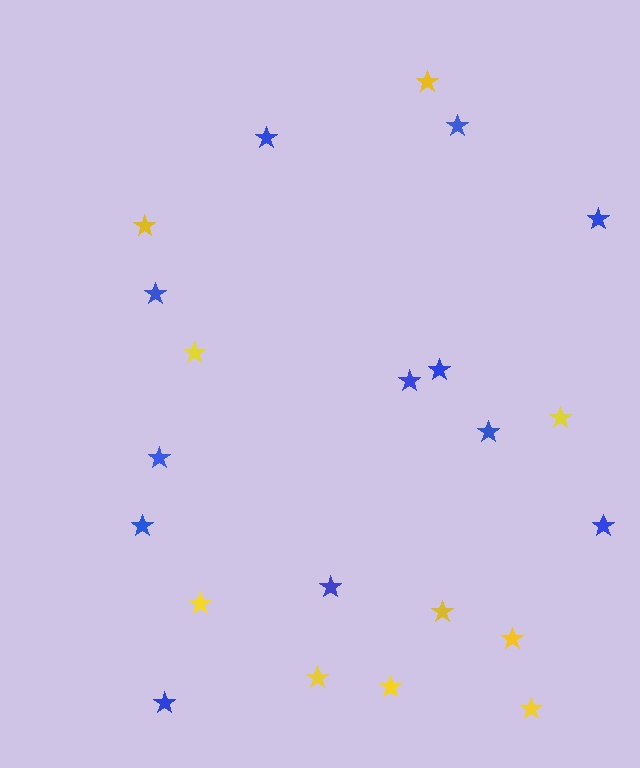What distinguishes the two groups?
There are 2 groups: one group of blue stars (12) and one group of yellow stars (10).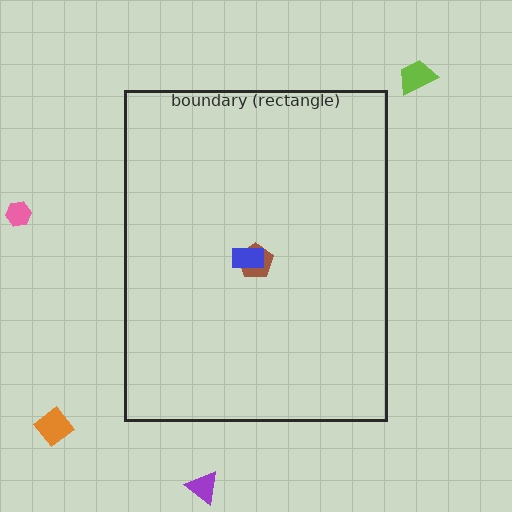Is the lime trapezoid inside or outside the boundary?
Outside.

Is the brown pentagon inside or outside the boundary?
Inside.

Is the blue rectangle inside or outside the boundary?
Inside.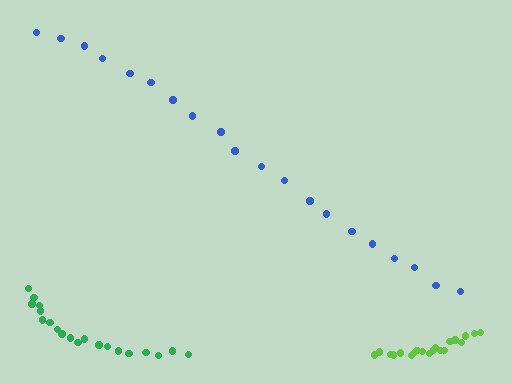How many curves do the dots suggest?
There are 3 distinct paths.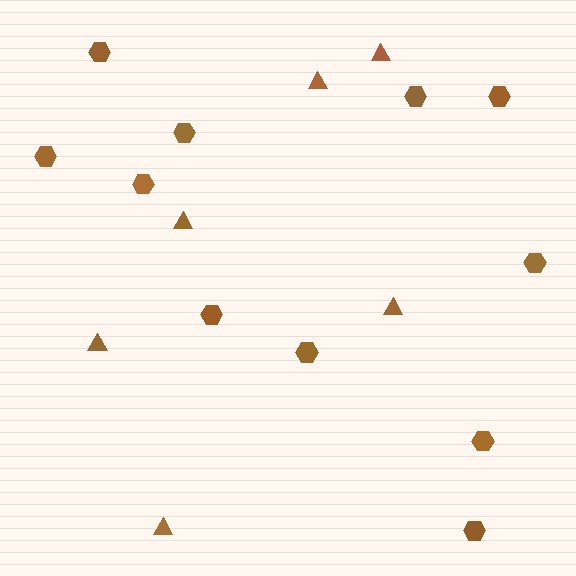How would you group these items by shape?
There are 2 groups: one group of triangles (6) and one group of hexagons (11).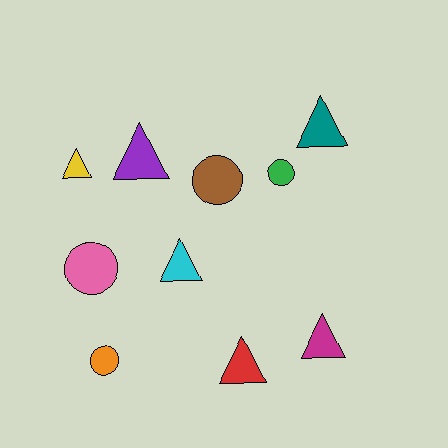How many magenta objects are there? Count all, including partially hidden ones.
There is 1 magenta object.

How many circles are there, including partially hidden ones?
There are 4 circles.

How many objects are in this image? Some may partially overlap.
There are 10 objects.